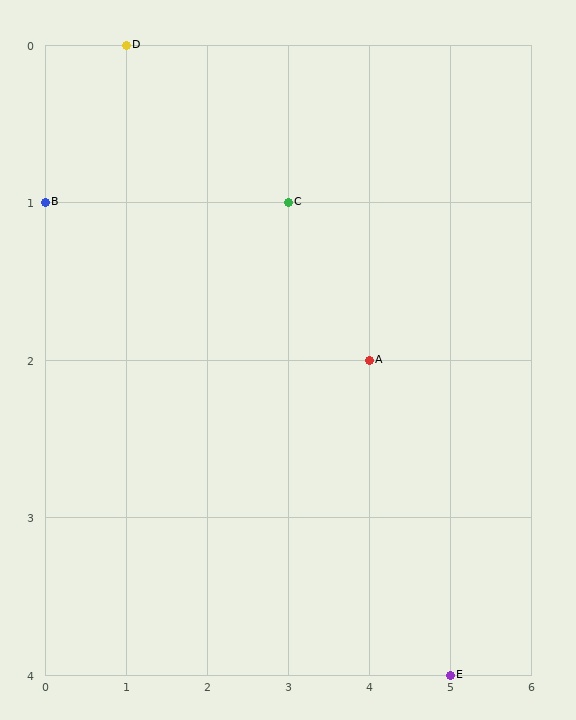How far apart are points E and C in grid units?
Points E and C are 2 columns and 3 rows apart (about 3.6 grid units diagonally).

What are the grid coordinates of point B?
Point B is at grid coordinates (0, 1).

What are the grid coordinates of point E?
Point E is at grid coordinates (5, 4).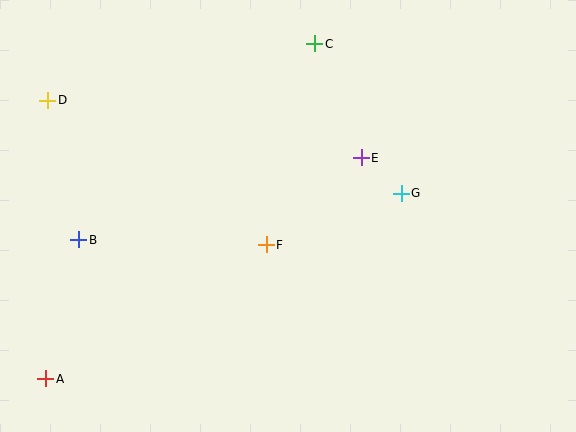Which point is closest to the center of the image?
Point F at (266, 245) is closest to the center.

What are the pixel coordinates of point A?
Point A is at (46, 379).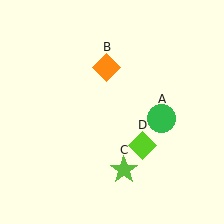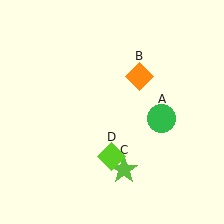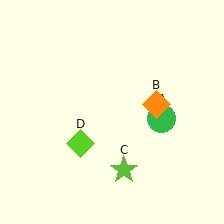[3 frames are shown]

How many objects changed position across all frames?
2 objects changed position: orange diamond (object B), lime diamond (object D).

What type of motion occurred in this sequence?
The orange diamond (object B), lime diamond (object D) rotated clockwise around the center of the scene.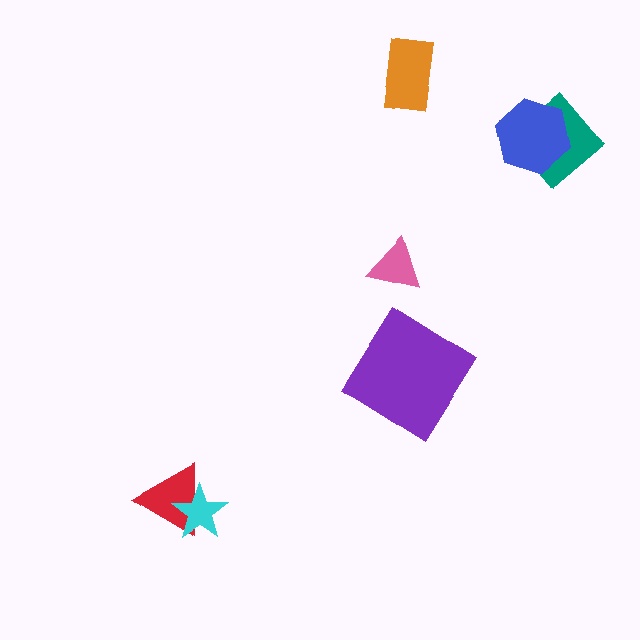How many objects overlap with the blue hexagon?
1 object overlaps with the blue hexagon.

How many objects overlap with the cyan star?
1 object overlaps with the cyan star.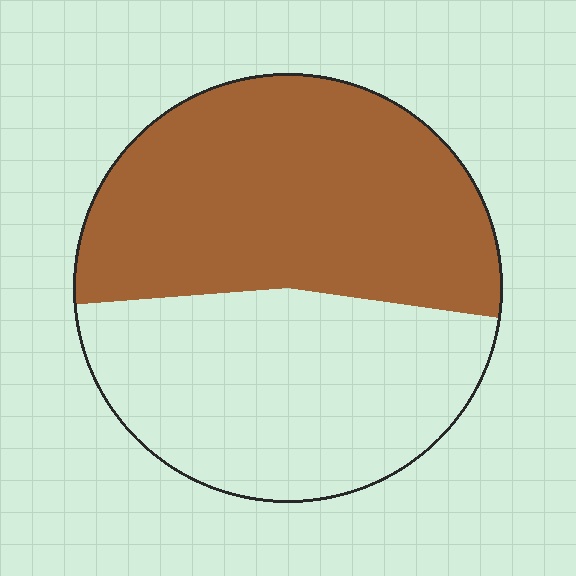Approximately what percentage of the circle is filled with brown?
Approximately 55%.